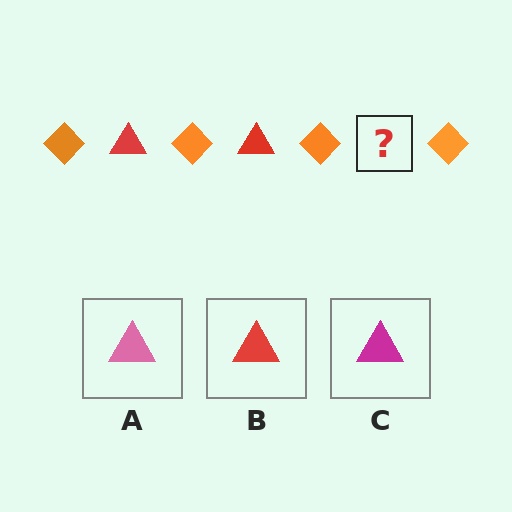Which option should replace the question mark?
Option B.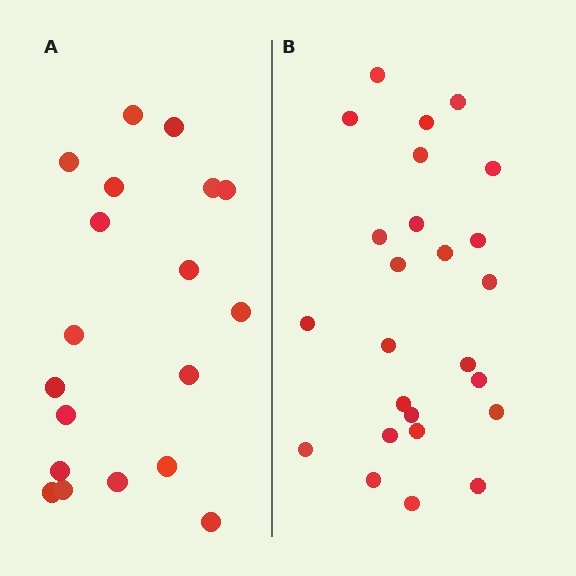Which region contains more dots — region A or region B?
Region B (the right region) has more dots.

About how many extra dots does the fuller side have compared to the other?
Region B has about 6 more dots than region A.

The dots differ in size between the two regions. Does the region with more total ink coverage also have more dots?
No. Region A has more total ink coverage because its dots are larger, but region B actually contains more individual dots. Total area can be misleading — the number of items is what matters here.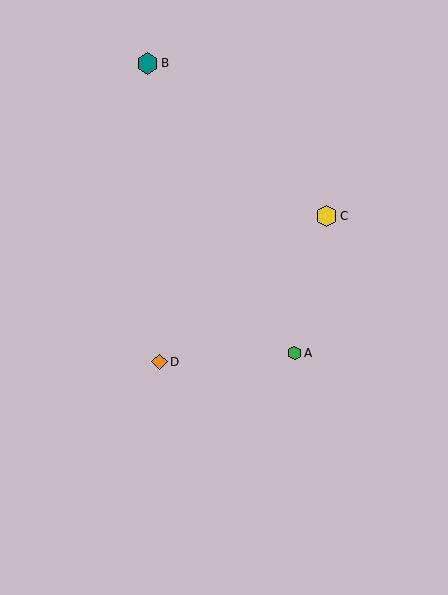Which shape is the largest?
The teal hexagon (labeled B) is the largest.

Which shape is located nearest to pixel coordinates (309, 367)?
The green hexagon (labeled A) at (294, 353) is nearest to that location.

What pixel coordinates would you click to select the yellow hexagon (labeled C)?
Click at (326, 216) to select the yellow hexagon C.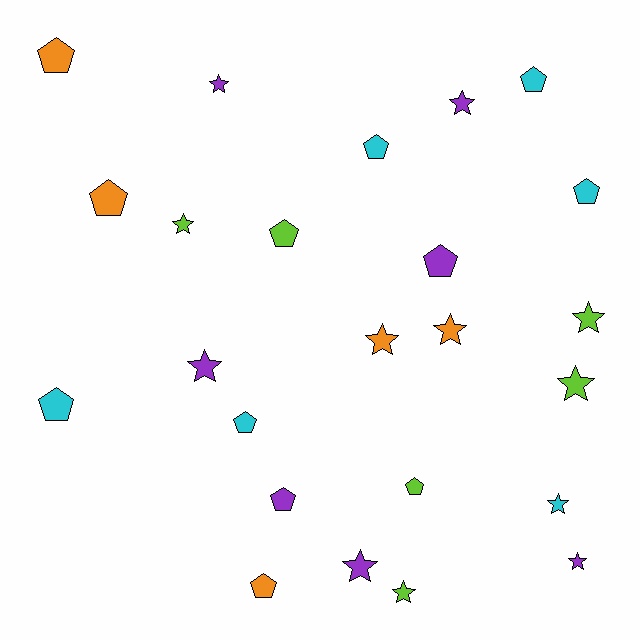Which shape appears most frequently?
Star, with 12 objects.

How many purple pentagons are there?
There are 2 purple pentagons.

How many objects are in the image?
There are 24 objects.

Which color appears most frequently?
Purple, with 7 objects.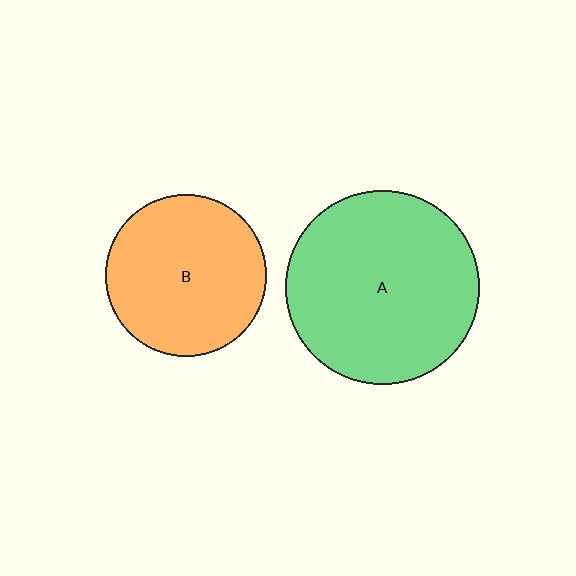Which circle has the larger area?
Circle A (green).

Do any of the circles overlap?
No, none of the circles overlap.